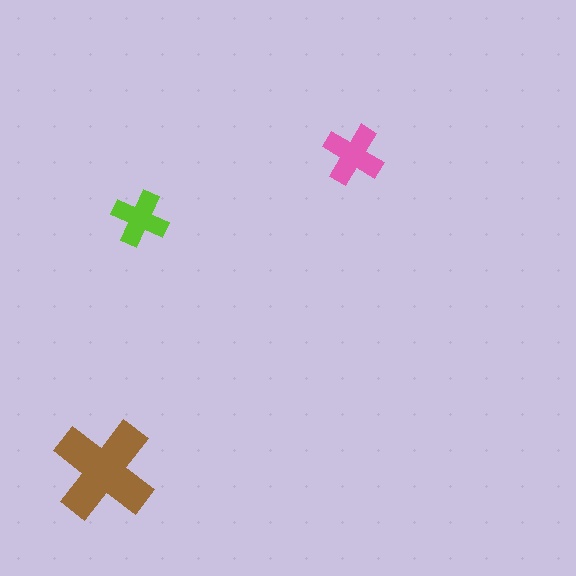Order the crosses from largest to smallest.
the brown one, the pink one, the lime one.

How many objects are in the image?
There are 3 objects in the image.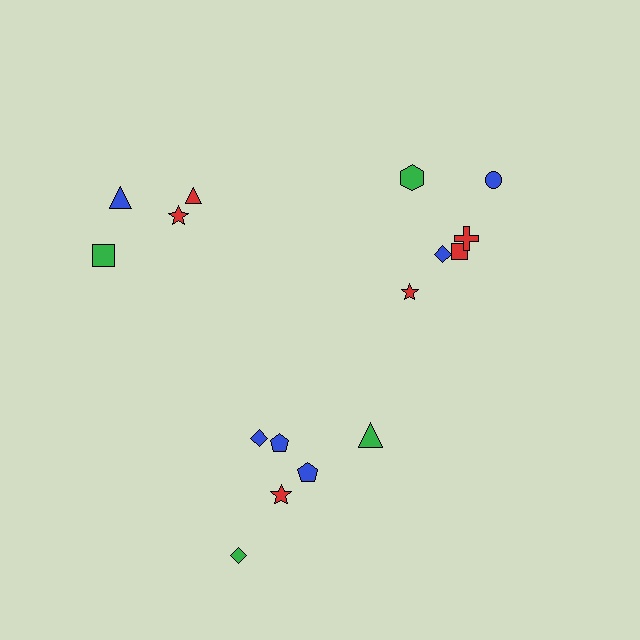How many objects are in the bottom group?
There are 6 objects.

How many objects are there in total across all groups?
There are 16 objects.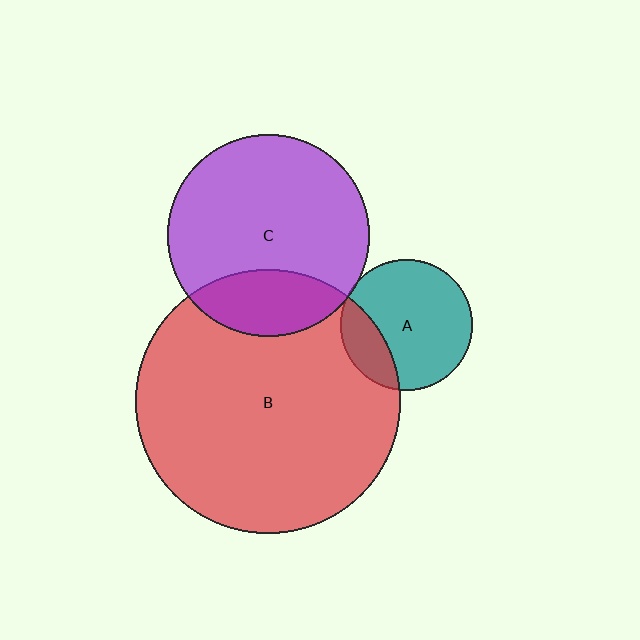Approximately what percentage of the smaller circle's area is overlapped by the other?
Approximately 25%.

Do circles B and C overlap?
Yes.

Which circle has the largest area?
Circle B (red).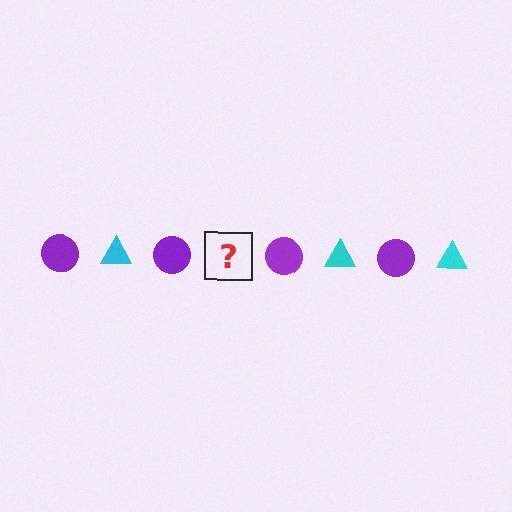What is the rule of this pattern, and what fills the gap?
The rule is that the pattern alternates between purple circle and cyan triangle. The gap should be filled with a cyan triangle.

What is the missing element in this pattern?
The missing element is a cyan triangle.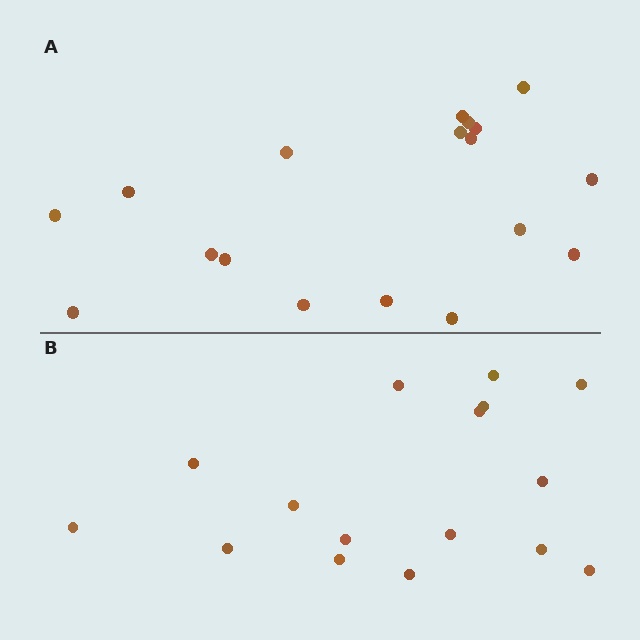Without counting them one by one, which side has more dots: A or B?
Region A (the top region) has more dots.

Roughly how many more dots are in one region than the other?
Region A has just a few more — roughly 2 or 3 more dots than region B.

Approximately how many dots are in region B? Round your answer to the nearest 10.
About 20 dots. (The exact count is 16, which rounds to 20.)